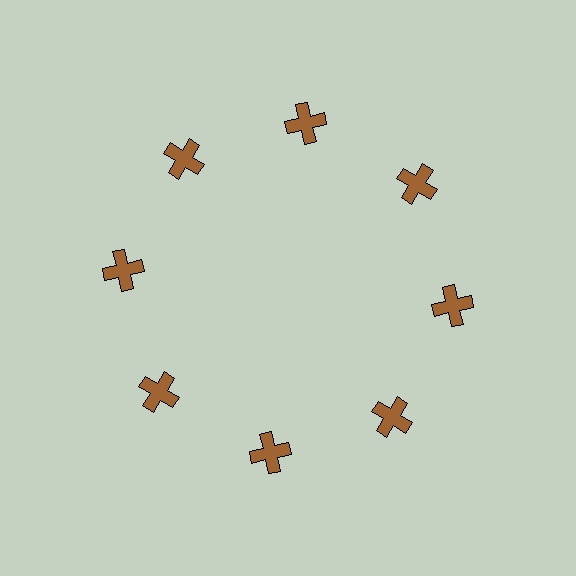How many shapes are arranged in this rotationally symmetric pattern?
There are 8 shapes, arranged in 8 groups of 1.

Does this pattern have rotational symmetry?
Yes, this pattern has 8-fold rotational symmetry. It looks the same after rotating 45 degrees around the center.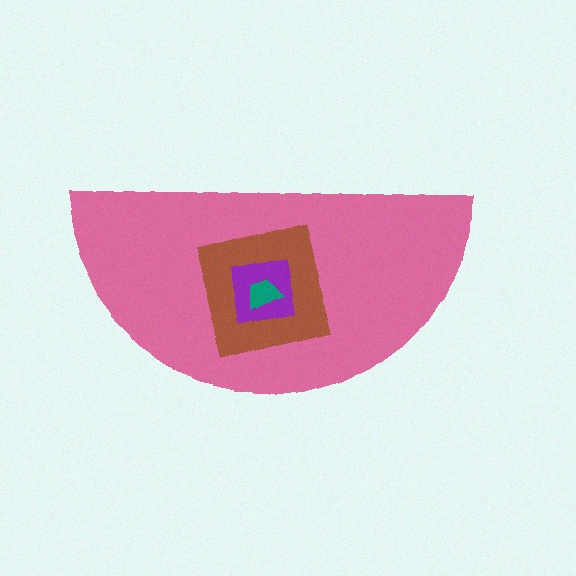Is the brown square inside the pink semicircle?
Yes.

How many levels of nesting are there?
4.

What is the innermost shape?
The teal trapezoid.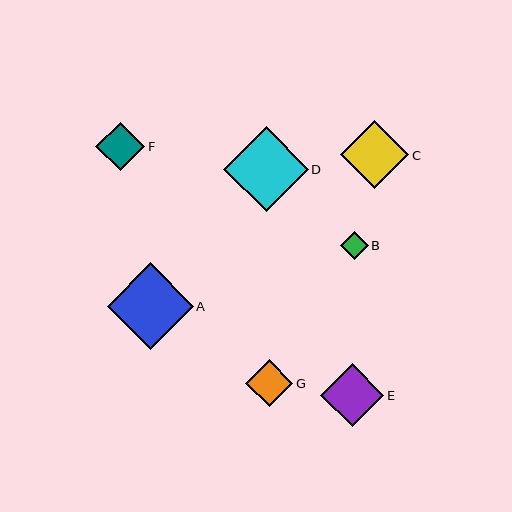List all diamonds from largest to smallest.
From largest to smallest: A, D, C, E, F, G, B.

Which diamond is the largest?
Diamond A is the largest with a size of approximately 86 pixels.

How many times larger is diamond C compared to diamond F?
Diamond C is approximately 1.4 times the size of diamond F.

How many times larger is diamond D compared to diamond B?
Diamond D is approximately 3.0 times the size of diamond B.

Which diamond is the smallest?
Diamond B is the smallest with a size of approximately 28 pixels.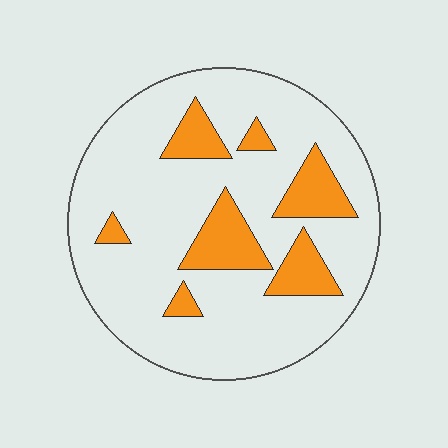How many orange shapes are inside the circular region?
7.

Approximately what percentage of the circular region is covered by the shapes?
Approximately 20%.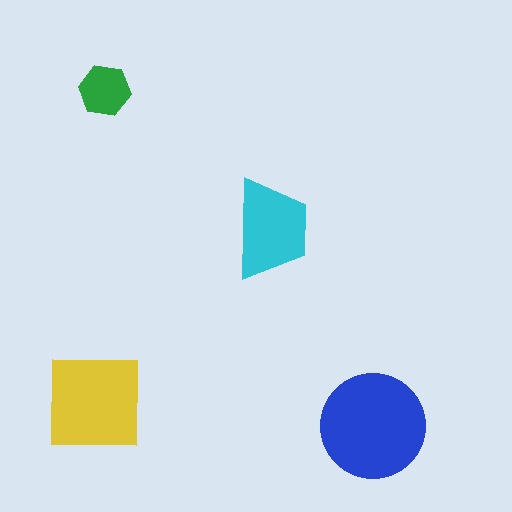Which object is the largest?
The blue circle.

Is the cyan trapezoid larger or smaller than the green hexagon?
Larger.